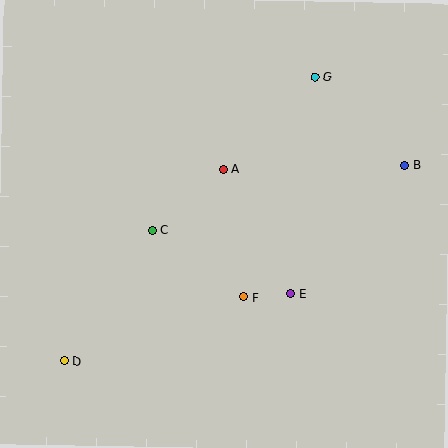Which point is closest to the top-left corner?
Point C is closest to the top-left corner.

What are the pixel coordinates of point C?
Point C is at (152, 230).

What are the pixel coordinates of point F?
Point F is at (243, 297).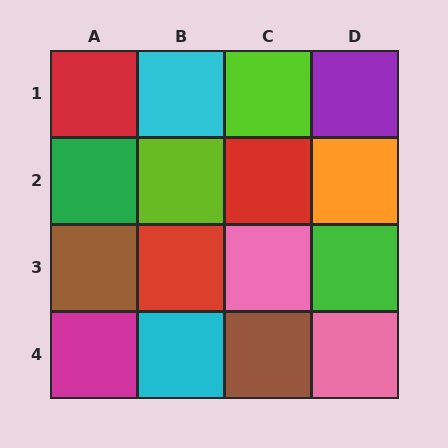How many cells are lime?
2 cells are lime.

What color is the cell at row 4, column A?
Magenta.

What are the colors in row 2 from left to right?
Green, lime, red, orange.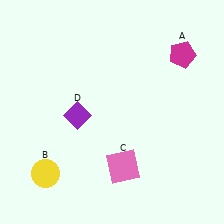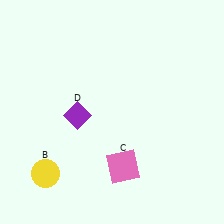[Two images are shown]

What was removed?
The magenta pentagon (A) was removed in Image 2.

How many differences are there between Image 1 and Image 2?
There is 1 difference between the two images.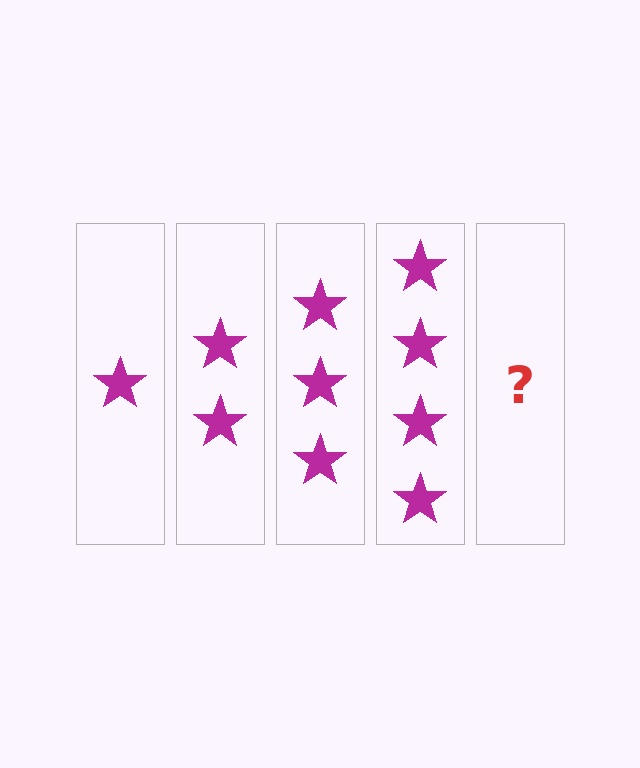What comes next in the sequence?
The next element should be 5 stars.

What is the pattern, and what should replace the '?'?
The pattern is that each step adds one more star. The '?' should be 5 stars.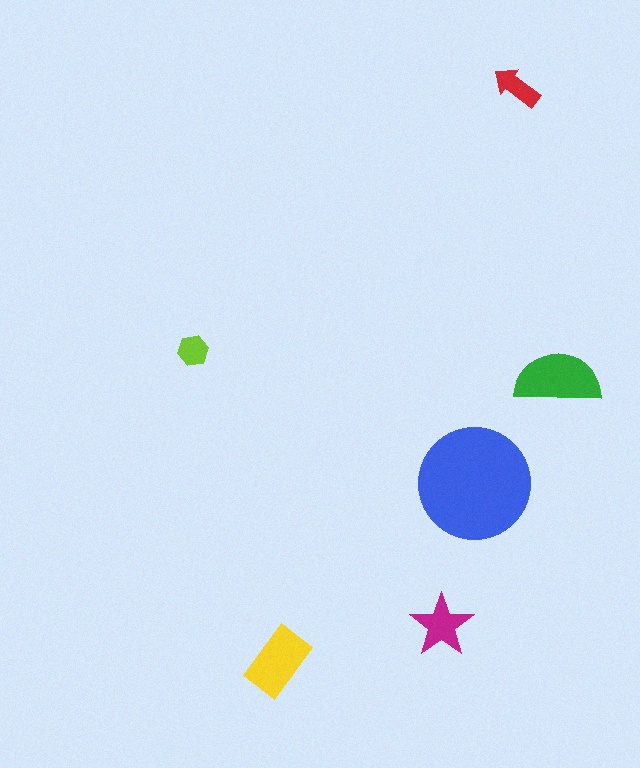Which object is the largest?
The blue circle.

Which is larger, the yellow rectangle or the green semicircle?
The green semicircle.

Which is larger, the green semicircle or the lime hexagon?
The green semicircle.